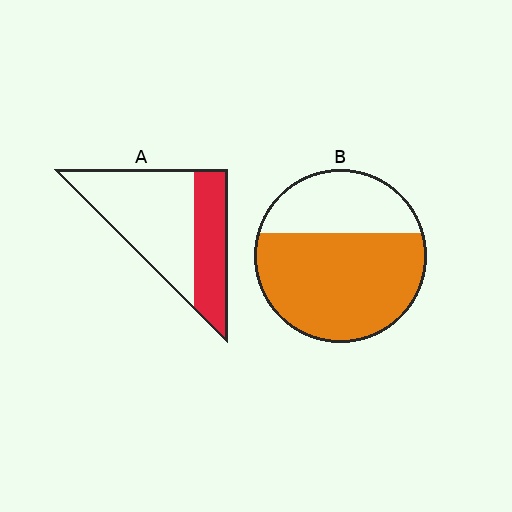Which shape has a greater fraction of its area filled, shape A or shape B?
Shape B.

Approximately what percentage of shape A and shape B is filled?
A is approximately 35% and B is approximately 65%.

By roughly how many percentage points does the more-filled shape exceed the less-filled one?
By roughly 30 percentage points (B over A).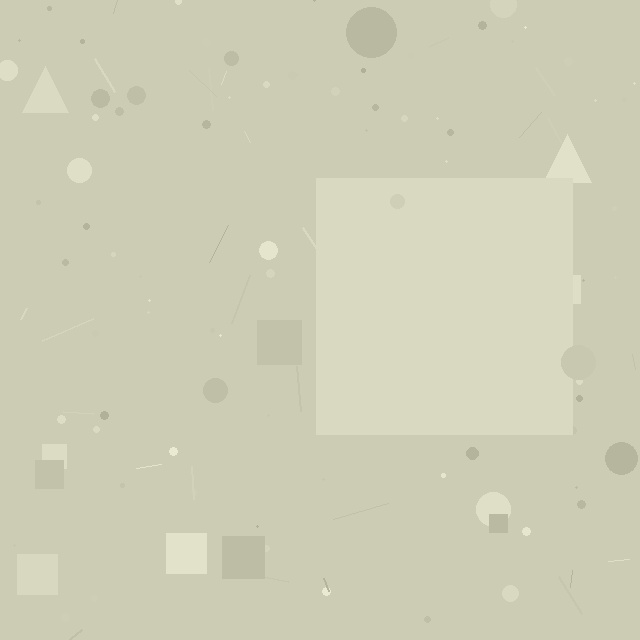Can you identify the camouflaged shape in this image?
The camouflaged shape is a square.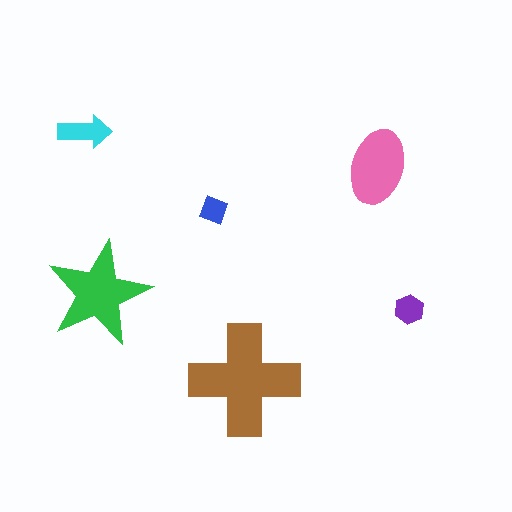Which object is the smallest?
The blue diamond.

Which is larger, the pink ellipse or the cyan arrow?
The pink ellipse.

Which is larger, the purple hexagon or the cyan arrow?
The cyan arrow.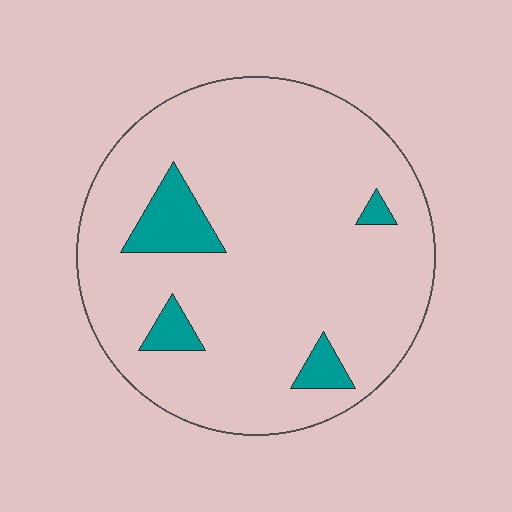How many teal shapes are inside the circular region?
4.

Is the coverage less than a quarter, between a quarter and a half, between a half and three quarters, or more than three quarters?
Less than a quarter.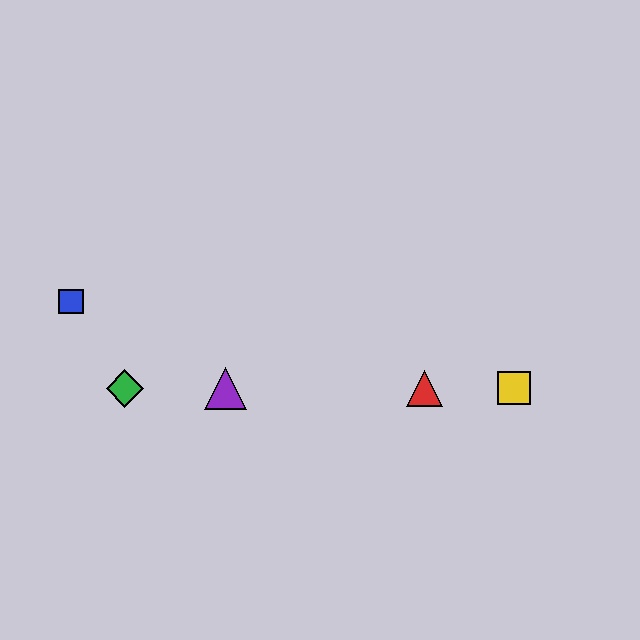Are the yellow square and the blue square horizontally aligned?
No, the yellow square is at y≈388 and the blue square is at y≈302.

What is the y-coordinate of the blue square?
The blue square is at y≈302.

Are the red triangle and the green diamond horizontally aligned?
Yes, both are at y≈388.